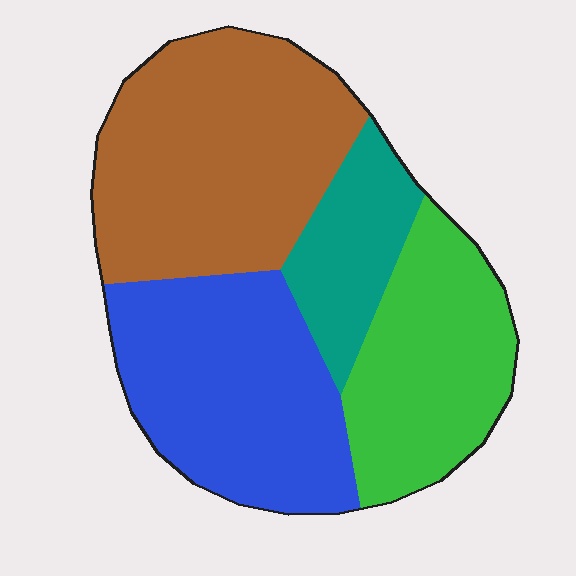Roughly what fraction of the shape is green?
Green covers around 25% of the shape.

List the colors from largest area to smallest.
From largest to smallest: brown, blue, green, teal.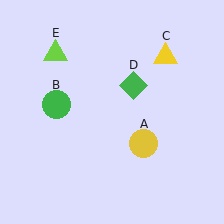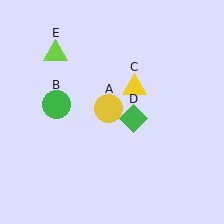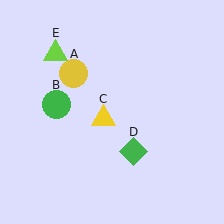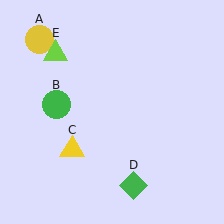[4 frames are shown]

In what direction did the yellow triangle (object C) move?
The yellow triangle (object C) moved down and to the left.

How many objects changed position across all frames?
3 objects changed position: yellow circle (object A), yellow triangle (object C), green diamond (object D).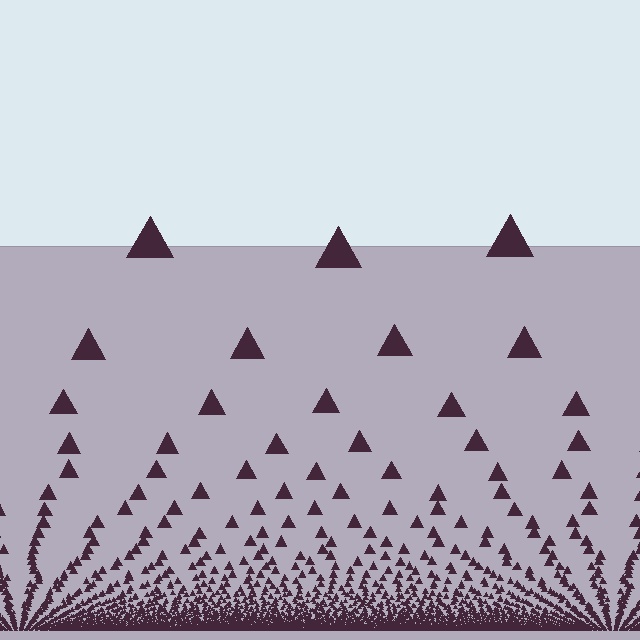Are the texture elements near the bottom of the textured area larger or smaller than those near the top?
Smaller. The gradient is inverted — elements near the bottom are smaller and denser.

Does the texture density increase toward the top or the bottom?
Density increases toward the bottom.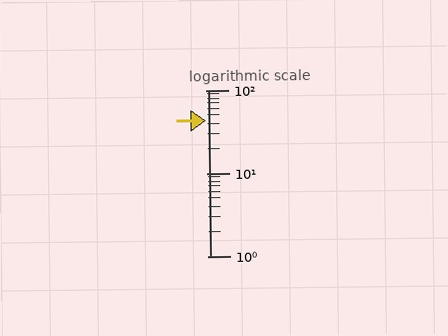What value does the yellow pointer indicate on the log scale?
The pointer indicates approximately 43.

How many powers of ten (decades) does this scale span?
The scale spans 2 decades, from 1 to 100.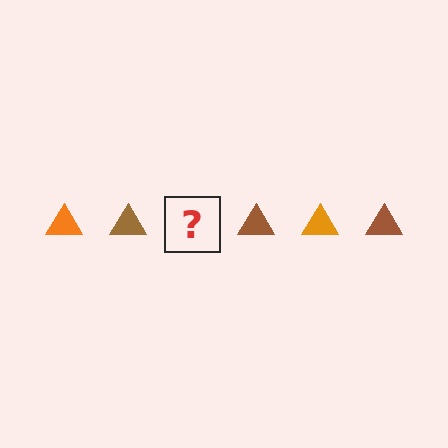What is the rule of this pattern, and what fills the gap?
The rule is that the pattern cycles through orange, brown triangles. The gap should be filled with an orange triangle.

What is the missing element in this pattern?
The missing element is an orange triangle.